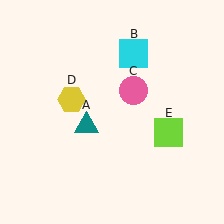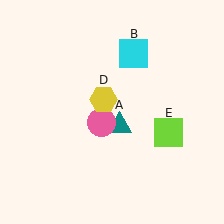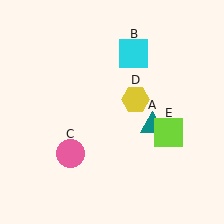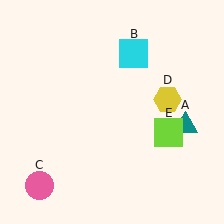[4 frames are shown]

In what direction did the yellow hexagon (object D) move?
The yellow hexagon (object D) moved right.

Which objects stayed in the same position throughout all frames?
Cyan square (object B) and lime square (object E) remained stationary.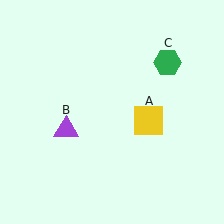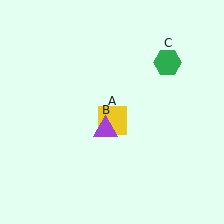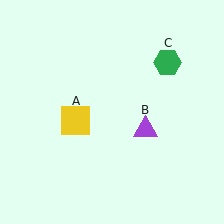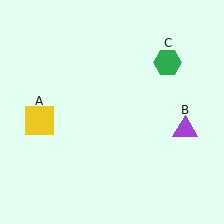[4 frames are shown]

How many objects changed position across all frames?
2 objects changed position: yellow square (object A), purple triangle (object B).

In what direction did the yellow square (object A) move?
The yellow square (object A) moved left.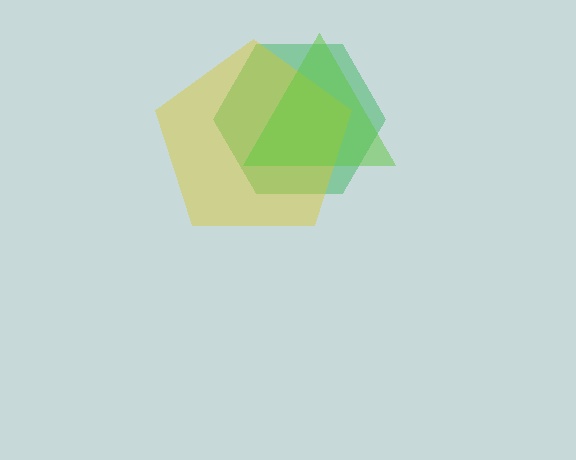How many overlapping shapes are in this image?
There are 3 overlapping shapes in the image.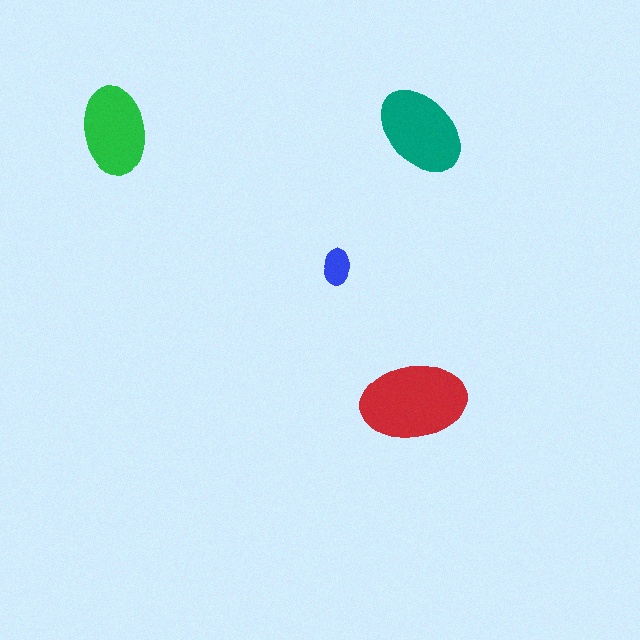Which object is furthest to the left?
The green ellipse is leftmost.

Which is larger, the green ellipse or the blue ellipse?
The green one.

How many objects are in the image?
There are 4 objects in the image.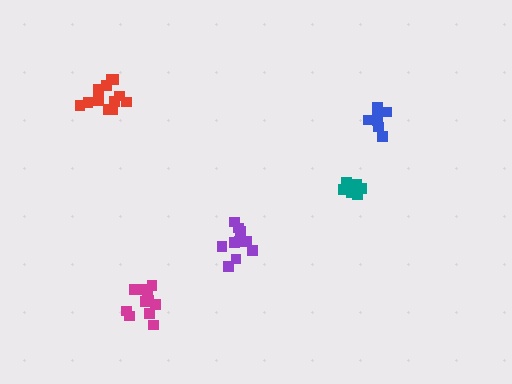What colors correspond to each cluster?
The clusters are colored: red, purple, magenta, teal, blue.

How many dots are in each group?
Group 1: 12 dots, Group 2: 11 dots, Group 3: 11 dots, Group 4: 6 dots, Group 5: 7 dots (47 total).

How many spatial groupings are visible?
There are 5 spatial groupings.